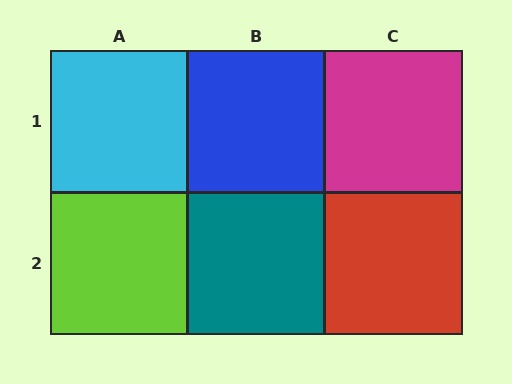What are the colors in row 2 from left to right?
Lime, teal, red.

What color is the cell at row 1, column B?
Blue.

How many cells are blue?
1 cell is blue.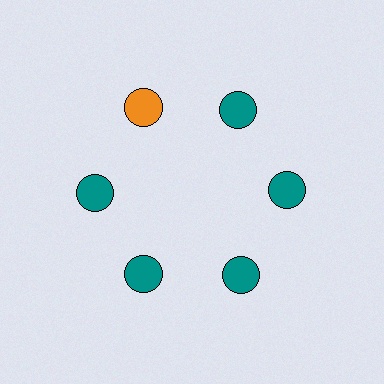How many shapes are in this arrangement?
There are 6 shapes arranged in a ring pattern.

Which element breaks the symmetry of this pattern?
The orange circle at roughly the 11 o'clock position breaks the symmetry. All other shapes are teal circles.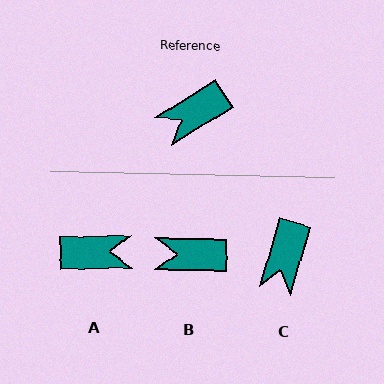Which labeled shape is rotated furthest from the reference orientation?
A, about 150 degrees away.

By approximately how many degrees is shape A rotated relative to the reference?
Approximately 150 degrees counter-clockwise.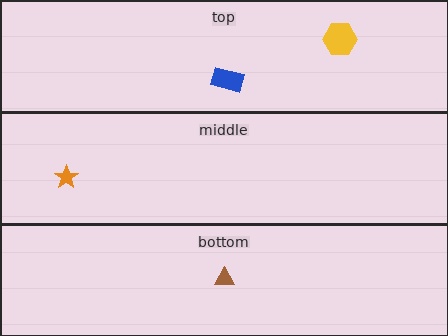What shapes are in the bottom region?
The brown triangle.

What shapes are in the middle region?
The orange star.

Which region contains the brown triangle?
The bottom region.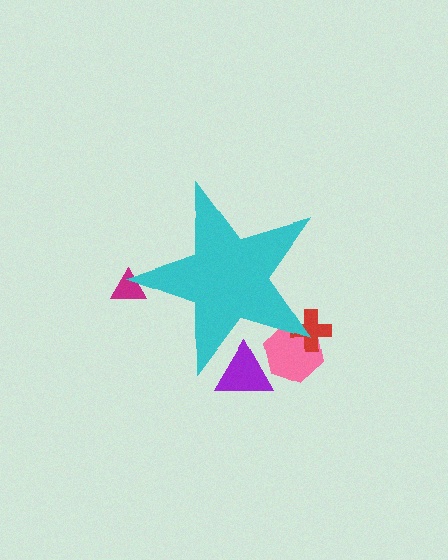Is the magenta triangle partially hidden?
Yes, the magenta triangle is partially hidden behind the cyan star.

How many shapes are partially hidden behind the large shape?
4 shapes are partially hidden.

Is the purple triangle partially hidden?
Yes, the purple triangle is partially hidden behind the cyan star.